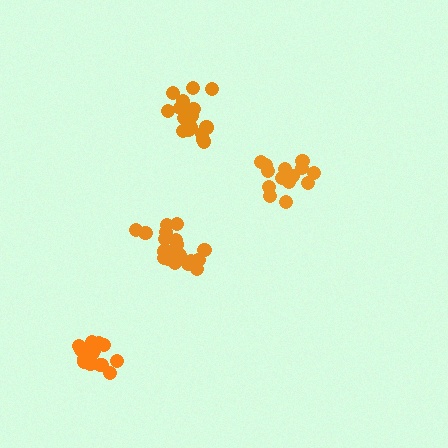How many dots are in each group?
Group 1: 16 dots, Group 2: 20 dots, Group 3: 21 dots, Group 4: 21 dots (78 total).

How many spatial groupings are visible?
There are 4 spatial groupings.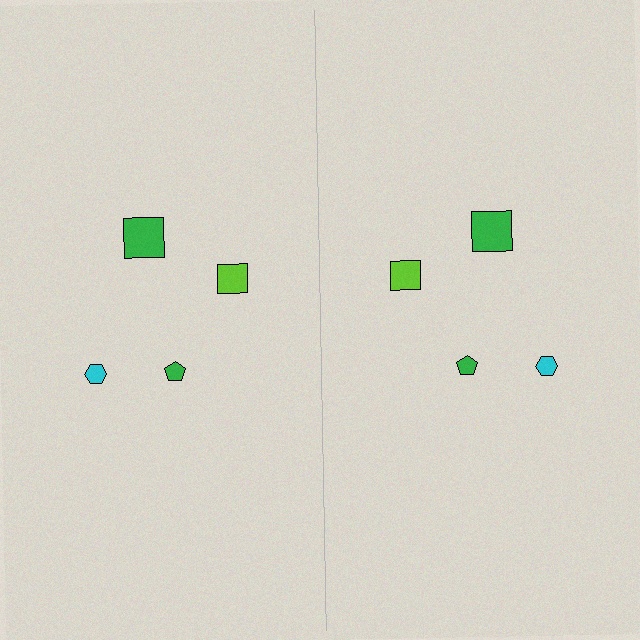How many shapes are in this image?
There are 8 shapes in this image.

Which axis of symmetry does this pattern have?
The pattern has a vertical axis of symmetry running through the center of the image.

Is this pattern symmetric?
Yes, this pattern has bilateral (reflection) symmetry.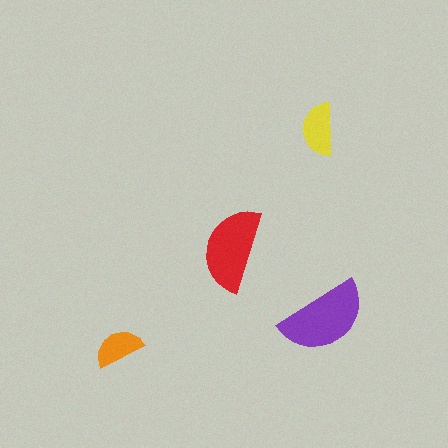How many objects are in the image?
There are 4 objects in the image.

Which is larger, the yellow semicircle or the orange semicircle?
The yellow one.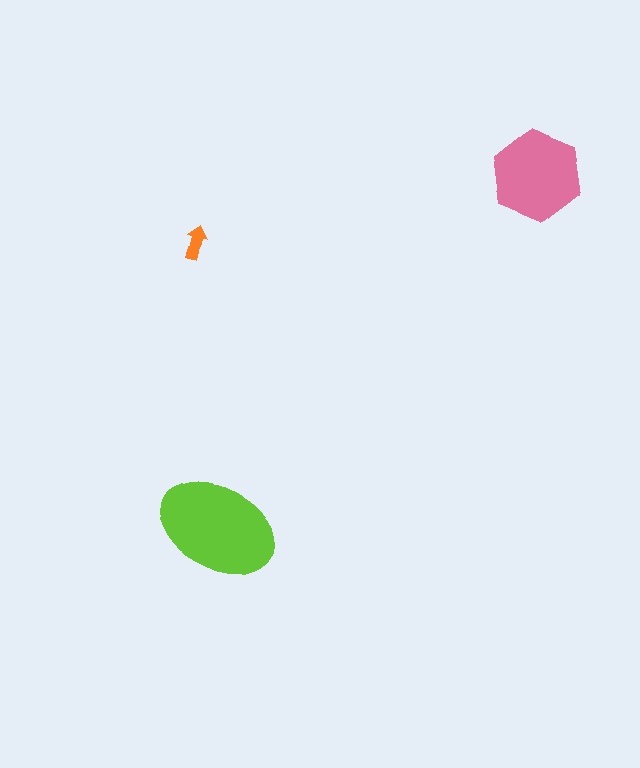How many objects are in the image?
There are 3 objects in the image.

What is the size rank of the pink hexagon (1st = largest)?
2nd.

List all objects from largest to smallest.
The lime ellipse, the pink hexagon, the orange arrow.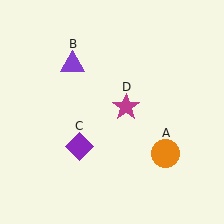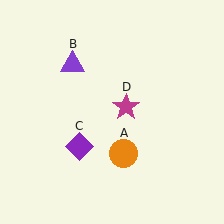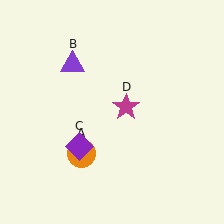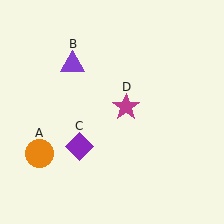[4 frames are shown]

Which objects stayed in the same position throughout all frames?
Purple triangle (object B) and purple diamond (object C) and magenta star (object D) remained stationary.